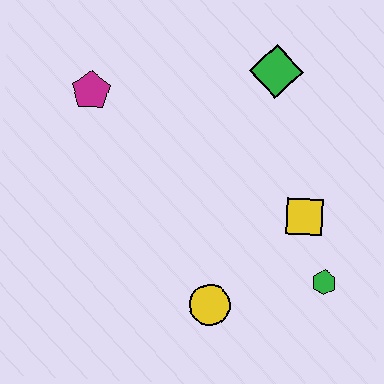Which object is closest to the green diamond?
The yellow square is closest to the green diamond.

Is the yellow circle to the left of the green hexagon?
Yes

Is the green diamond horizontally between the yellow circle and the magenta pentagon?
No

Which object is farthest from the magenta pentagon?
The green hexagon is farthest from the magenta pentagon.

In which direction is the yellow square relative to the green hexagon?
The yellow square is above the green hexagon.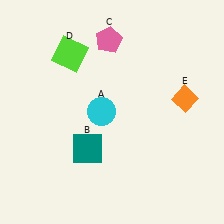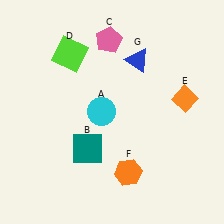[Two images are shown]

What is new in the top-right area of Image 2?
A blue triangle (G) was added in the top-right area of Image 2.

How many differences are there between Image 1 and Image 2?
There are 2 differences between the two images.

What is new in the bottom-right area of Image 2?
An orange hexagon (F) was added in the bottom-right area of Image 2.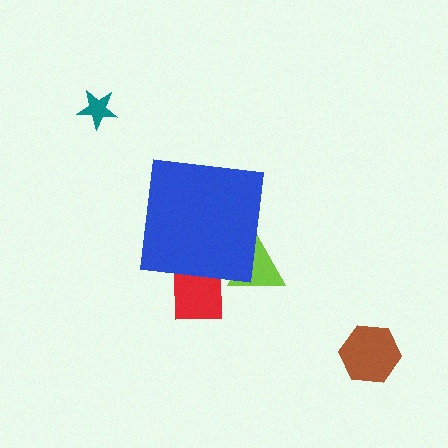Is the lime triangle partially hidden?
Yes, the lime triangle is partially hidden behind the blue square.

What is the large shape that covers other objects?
A blue square.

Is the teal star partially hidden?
No, the teal star is fully visible.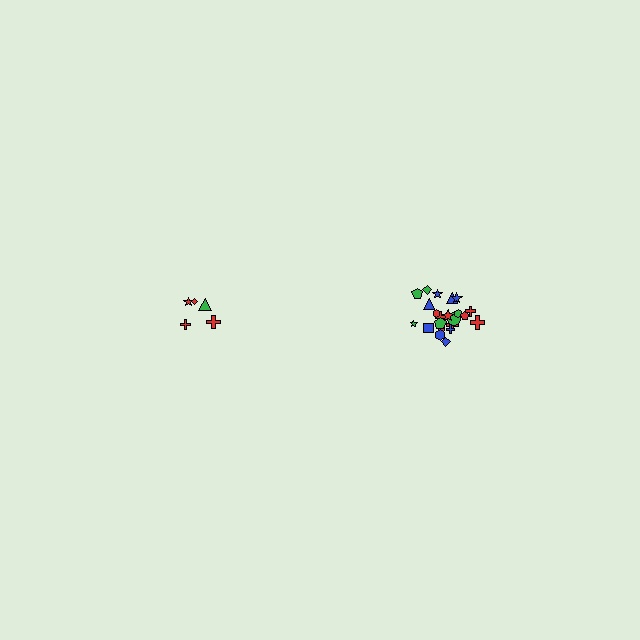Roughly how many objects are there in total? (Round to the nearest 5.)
Roughly 25 objects in total.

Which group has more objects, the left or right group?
The right group.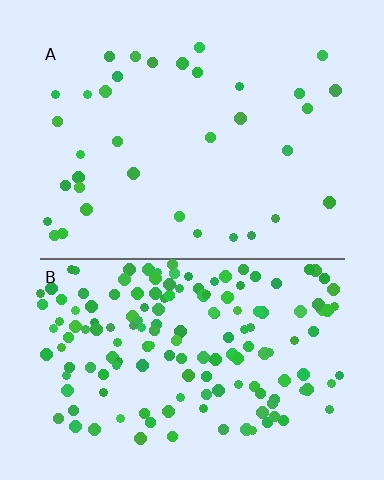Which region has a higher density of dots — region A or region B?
B (the bottom).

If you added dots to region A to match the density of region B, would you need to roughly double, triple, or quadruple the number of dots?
Approximately quadruple.